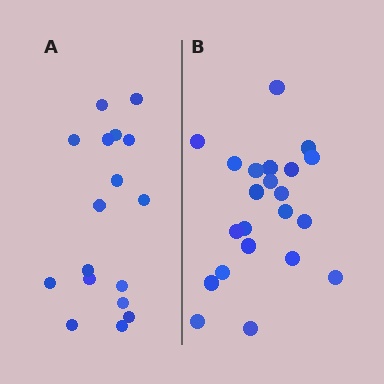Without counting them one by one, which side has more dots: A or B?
Region B (the right region) has more dots.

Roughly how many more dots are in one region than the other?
Region B has about 5 more dots than region A.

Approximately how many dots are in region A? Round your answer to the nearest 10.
About 20 dots. (The exact count is 17, which rounds to 20.)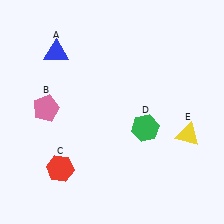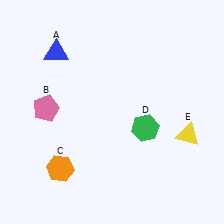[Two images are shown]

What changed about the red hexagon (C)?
In Image 1, C is red. In Image 2, it changed to orange.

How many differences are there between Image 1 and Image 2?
There is 1 difference between the two images.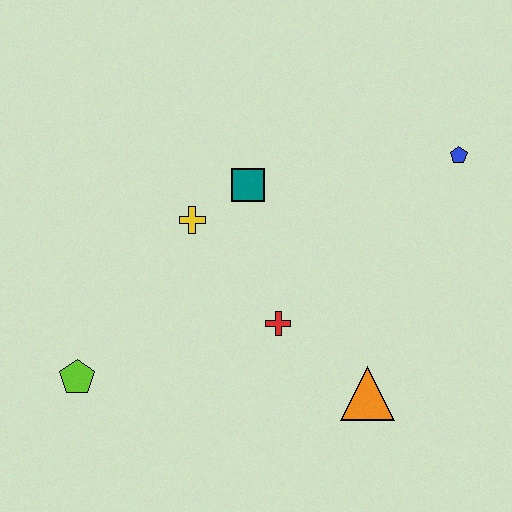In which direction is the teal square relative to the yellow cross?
The teal square is to the right of the yellow cross.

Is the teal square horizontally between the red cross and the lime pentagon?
Yes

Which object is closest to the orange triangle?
The red cross is closest to the orange triangle.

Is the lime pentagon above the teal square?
No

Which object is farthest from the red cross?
The blue pentagon is farthest from the red cross.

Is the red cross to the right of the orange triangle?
No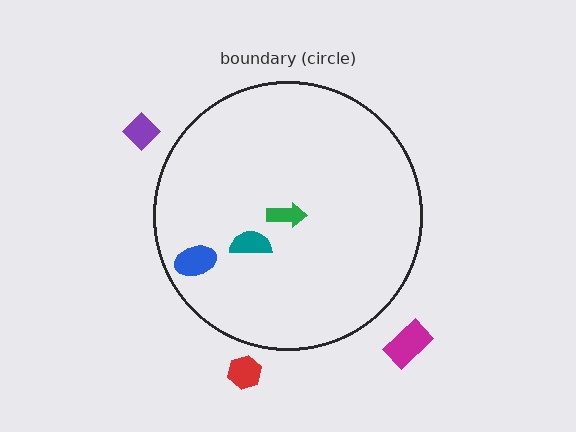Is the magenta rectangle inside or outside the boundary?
Outside.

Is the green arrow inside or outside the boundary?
Inside.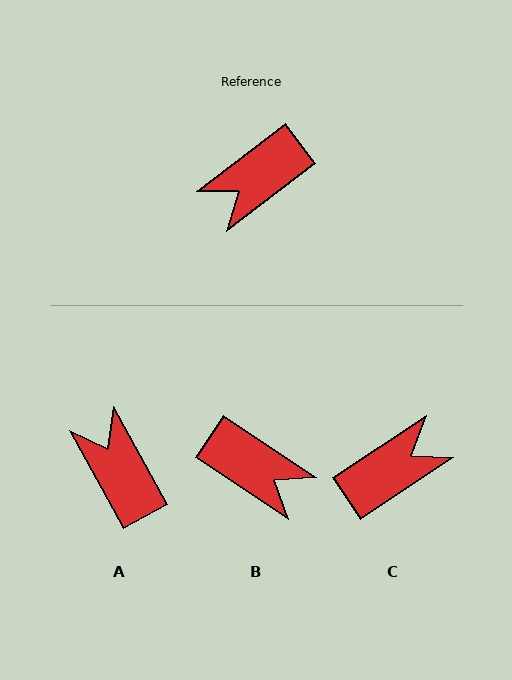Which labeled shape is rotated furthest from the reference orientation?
C, about 176 degrees away.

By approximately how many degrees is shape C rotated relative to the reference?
Approximately 176 degrees counter-clockwise.